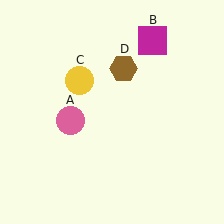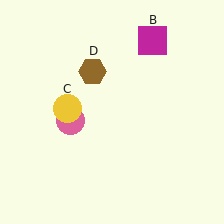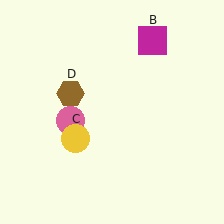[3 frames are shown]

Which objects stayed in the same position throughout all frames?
Pink circle (object A) and magenta square (object B) remained stationary.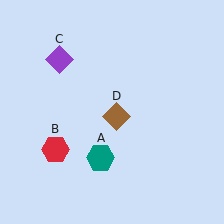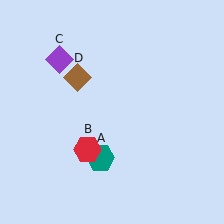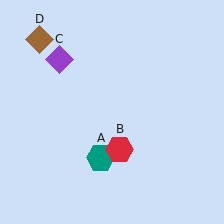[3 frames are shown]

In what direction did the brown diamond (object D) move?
The brown diamond (object D) moved up and to the left.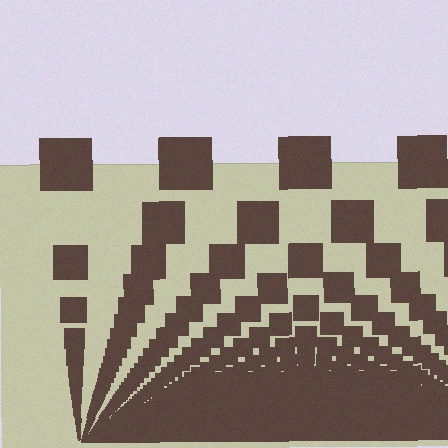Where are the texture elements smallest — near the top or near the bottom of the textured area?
Near the bottom.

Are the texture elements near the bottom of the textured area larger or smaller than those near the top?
Smaller. The gradient is inverted — elements near the bottom are smaller and denser.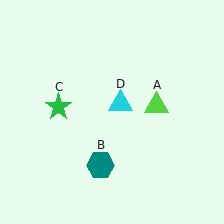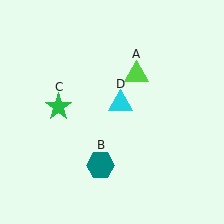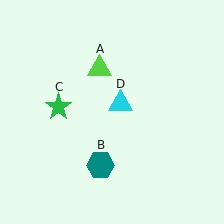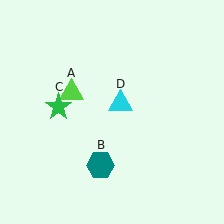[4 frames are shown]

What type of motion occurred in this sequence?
The lime triangle (object A) rotated counterclockwise around the center of the scene.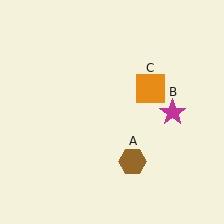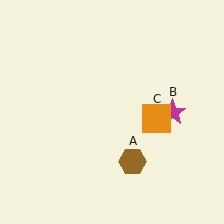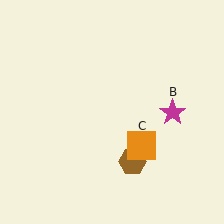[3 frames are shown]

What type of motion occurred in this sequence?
The orange square (object C) rotated clockwise around the center of the scene.